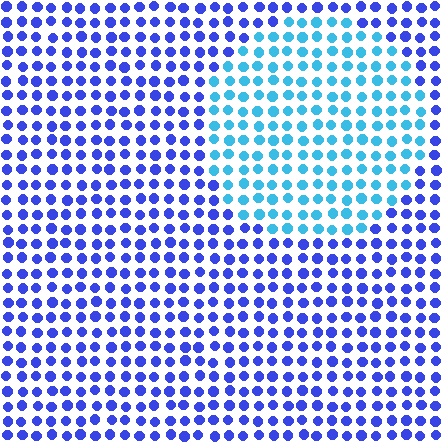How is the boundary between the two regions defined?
The boundary is defined purely by a slight shift in hue (about 43 degrees). Spacing, size, and orientation are identical on both sides.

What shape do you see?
I see a circle.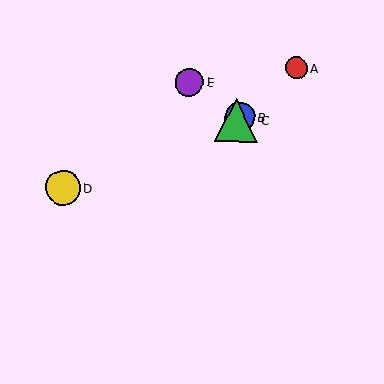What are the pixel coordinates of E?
Object E is at (189, 82).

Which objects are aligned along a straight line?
Objects A, B, C are aligned along a straight line.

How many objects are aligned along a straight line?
3 objects (A, B, C) are aligned along a straight line.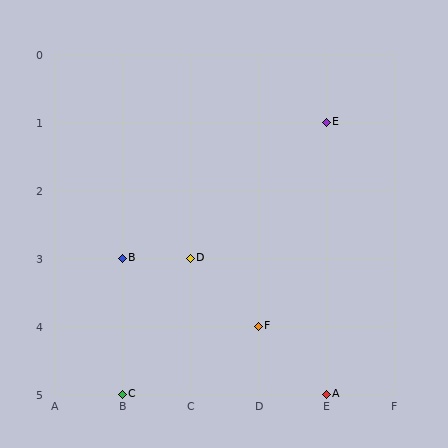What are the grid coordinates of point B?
Point B is at grid coordinates (B, 3).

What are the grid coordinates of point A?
Point A is at grid coordinates (E, 5).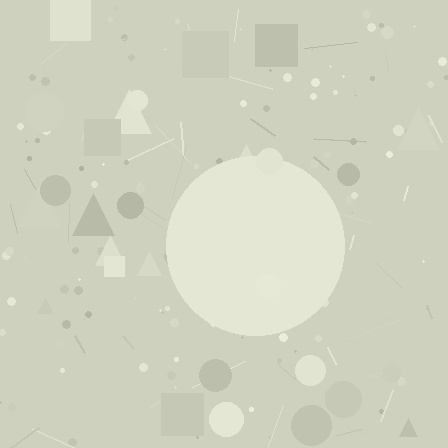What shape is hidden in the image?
A circle is hidden in the image.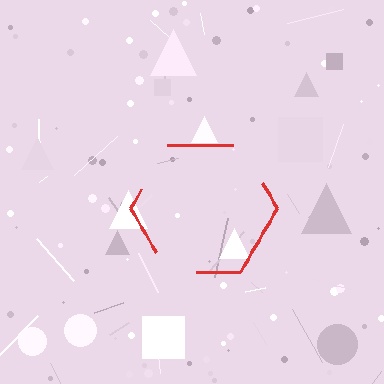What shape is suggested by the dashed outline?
The dashed outline suggests a hexagon.